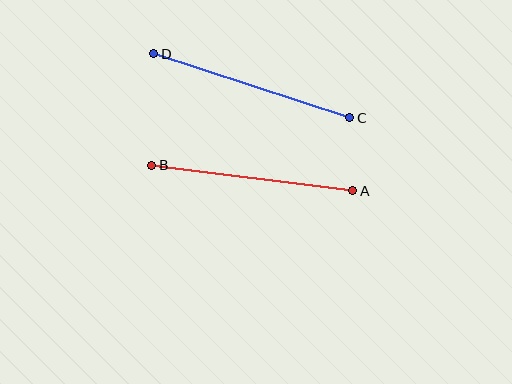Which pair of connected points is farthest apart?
Points C and D are farthest apart.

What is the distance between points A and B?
The distance is approximately 202 pixels.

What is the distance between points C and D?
The distance is approximately 206 pixels.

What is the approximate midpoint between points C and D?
The midpoint is at approximately (252, 86) pixels.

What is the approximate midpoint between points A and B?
The midpoint is at approximately (252, 178) pixels.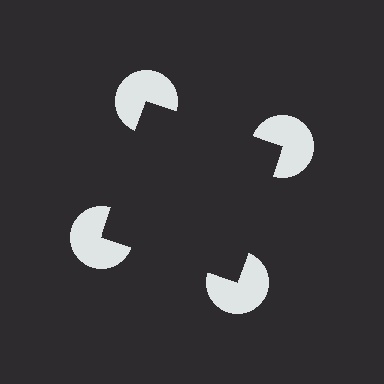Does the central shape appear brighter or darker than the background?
It typically appears slightly darker than the background, even though no actual brightness change is drawn.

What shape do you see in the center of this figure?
An illusory square — its edges are inferred from the aligned wedge cuts in the pac-man discs, not physically drawn.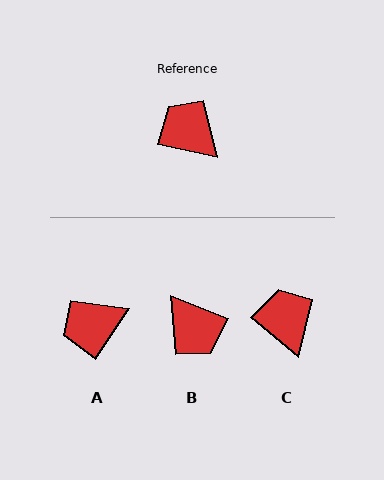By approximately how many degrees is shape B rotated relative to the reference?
Approximately 170 degrees counter-clockwise.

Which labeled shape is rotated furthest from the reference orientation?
B, about 170 degrees away.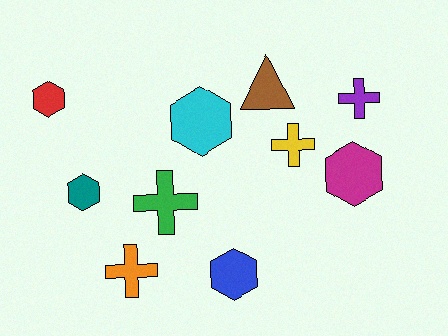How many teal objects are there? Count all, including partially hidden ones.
There is 1 teal object.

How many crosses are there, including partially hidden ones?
There are 4 crosses.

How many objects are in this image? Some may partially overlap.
There are 10 objects.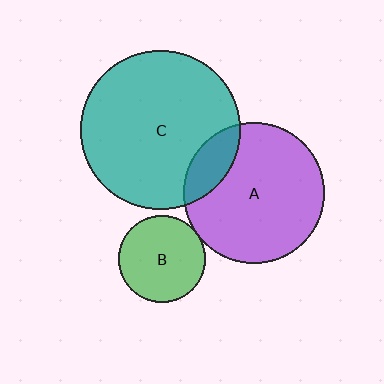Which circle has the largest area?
Circle C (teal).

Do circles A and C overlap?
Yes.